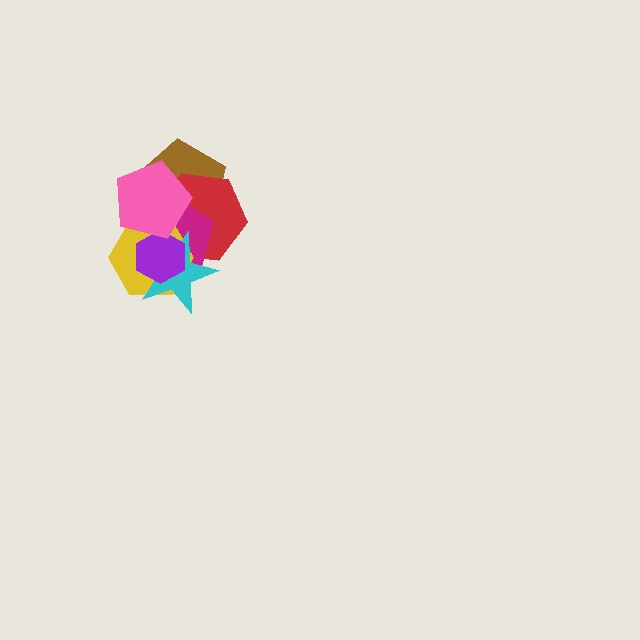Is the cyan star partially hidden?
Yes, it is partially covered by another shape.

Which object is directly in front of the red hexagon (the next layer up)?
The magenta pentagon is directly in front of the red hexagon.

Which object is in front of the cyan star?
The purple hexagon is in front of the cyan star.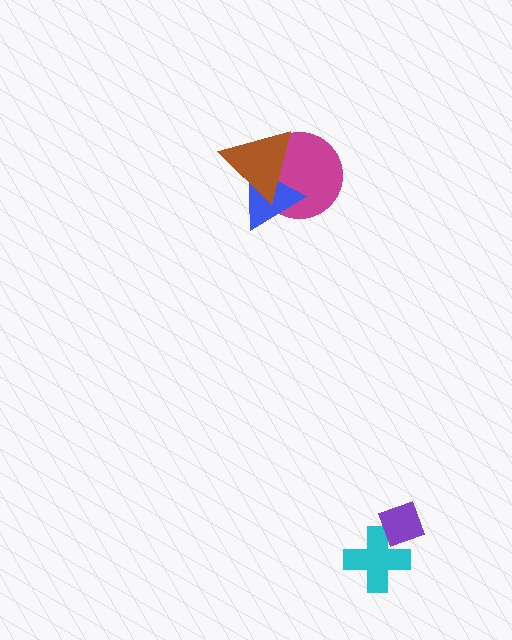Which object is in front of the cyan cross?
The purple diamond is in front of the cyan cross.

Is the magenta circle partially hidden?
Yes, it is partially covered by another shape.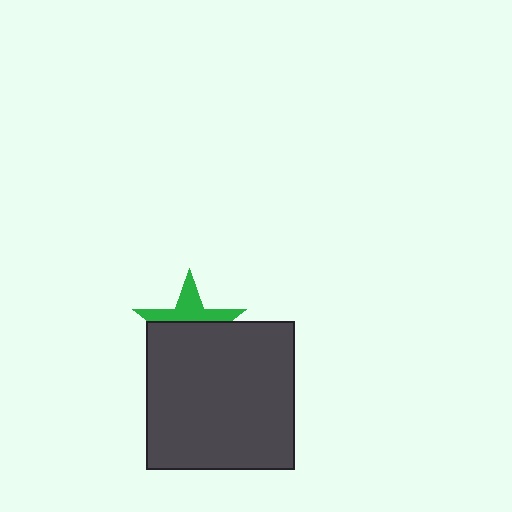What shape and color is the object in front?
The object in front is a dark gray square.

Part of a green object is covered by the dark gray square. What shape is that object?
It is a star.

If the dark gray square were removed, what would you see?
You would see the complete green star.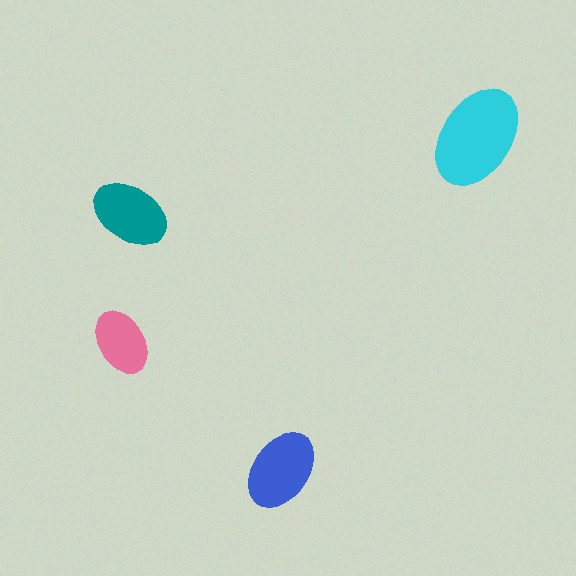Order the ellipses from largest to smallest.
the cyan one, the blue one, the teal one, the pink one.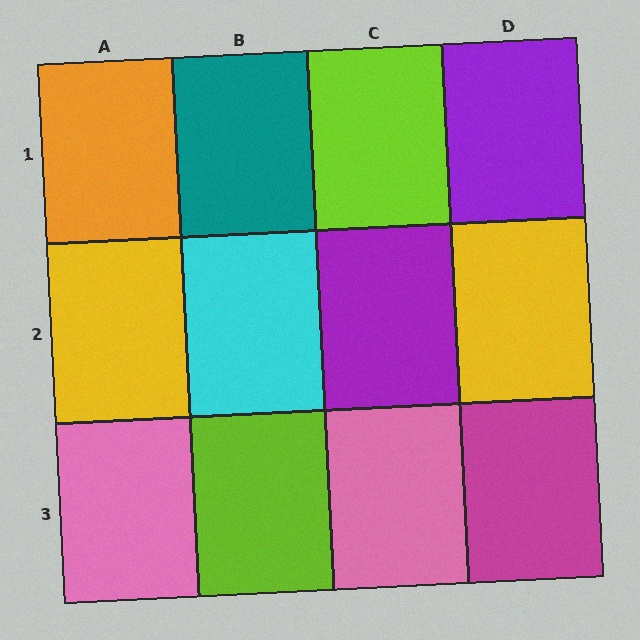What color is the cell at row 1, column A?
Orange.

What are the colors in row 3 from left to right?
Pink, lime, pink, magenta.